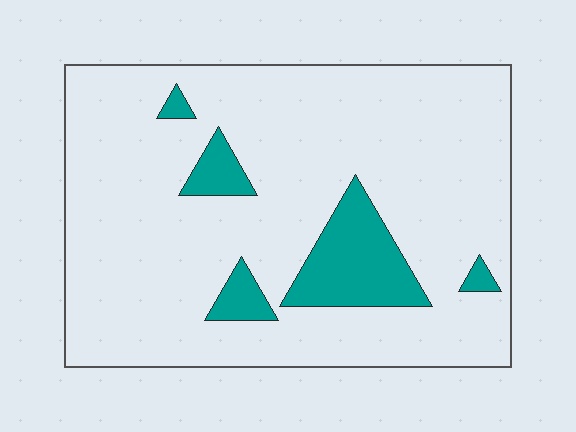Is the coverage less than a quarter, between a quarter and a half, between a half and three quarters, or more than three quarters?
Less than a quarter.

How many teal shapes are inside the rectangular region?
5.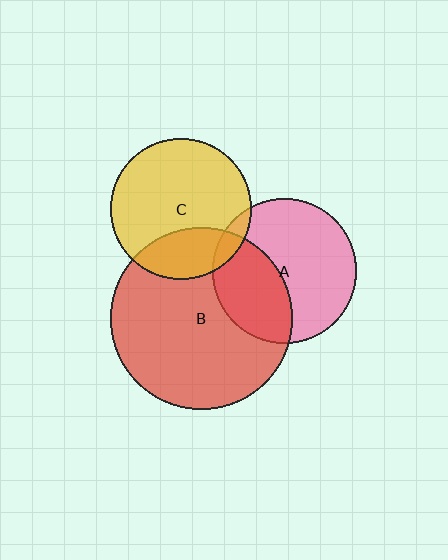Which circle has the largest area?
Circle B (red).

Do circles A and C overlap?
Yes.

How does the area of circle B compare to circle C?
Approximately 1.7 times.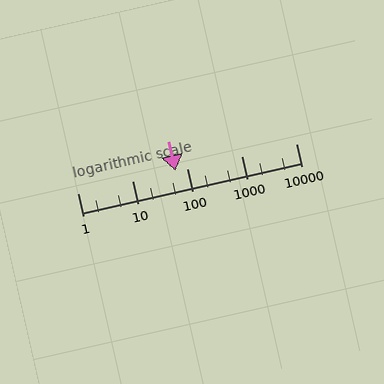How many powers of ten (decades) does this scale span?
The scale spans 4 decades, from 1 to 10000.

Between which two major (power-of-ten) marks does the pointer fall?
The pointer is between 10 and 100.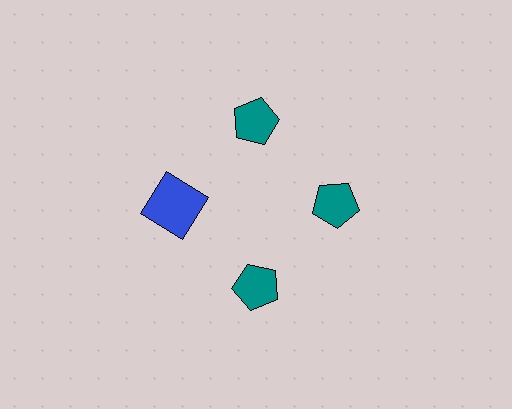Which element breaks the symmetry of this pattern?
The blue square at roughly the 9 o'clock position breaks the symmetry. All other shapes are teal pentagons.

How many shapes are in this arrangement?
There are 4 shapes arranged in a ring pattern.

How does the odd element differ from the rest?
It differs in both color (blue instead of teal) and shape (square instead of pentagon).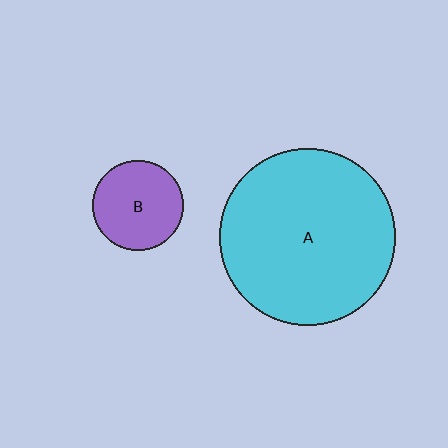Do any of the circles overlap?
No, none of the circles overlap.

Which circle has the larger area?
Circle A (cyan).